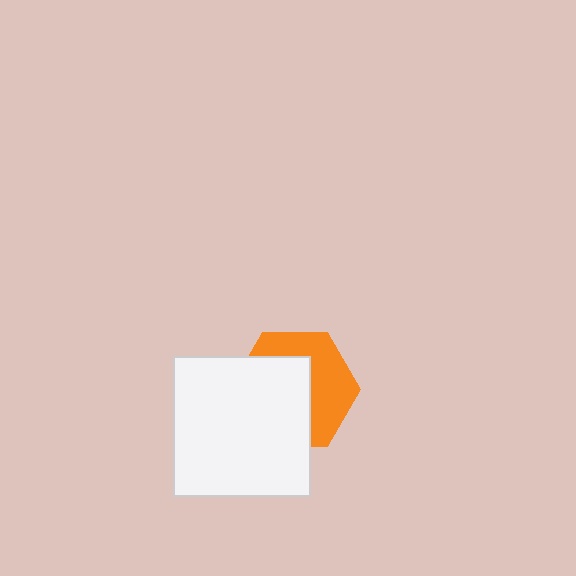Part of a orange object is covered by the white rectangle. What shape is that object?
It is a hexagon.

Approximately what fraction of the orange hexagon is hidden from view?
Roughly 55% of the orange hexagon is hidden behind the white rectangle.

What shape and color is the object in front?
The object in front is a white rectangle.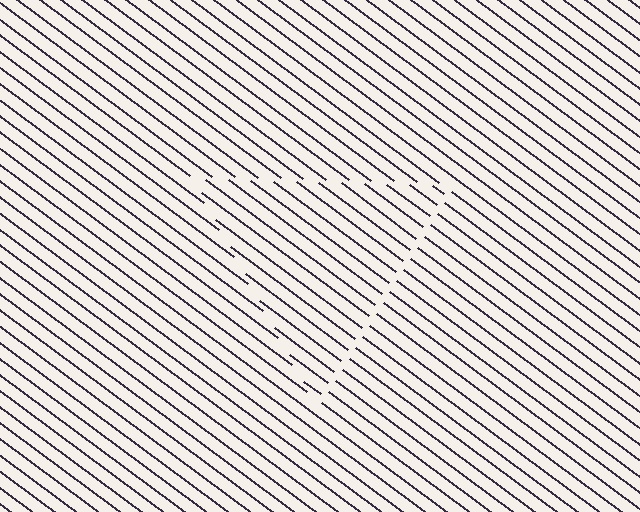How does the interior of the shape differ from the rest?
The interior of the shape contains the same grating, shifted by half a period — the contour is defined by the phase discontinuity where line-ends from the inner and outer gratings abut.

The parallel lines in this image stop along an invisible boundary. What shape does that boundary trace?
An illusory triangle. The interior of the shape contains the same grating, shifted by half a period — the contour is defined by the phase discontinuity where line-ends from the inner and outer gratings abut.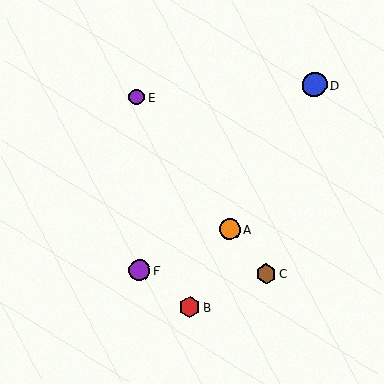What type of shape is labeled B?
Shape B is a red hexagon.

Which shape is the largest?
The blue circle (labeled D) is the largest.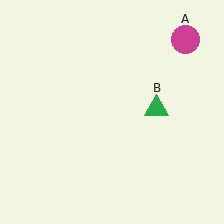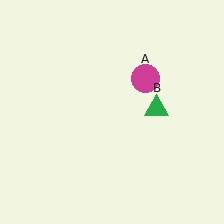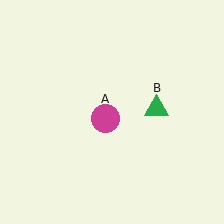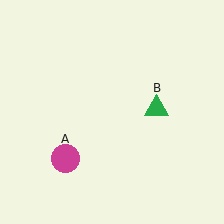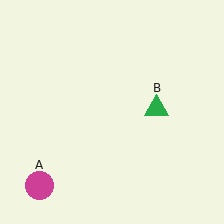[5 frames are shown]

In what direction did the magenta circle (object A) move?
The magenta circle (object A) moved down and to the left.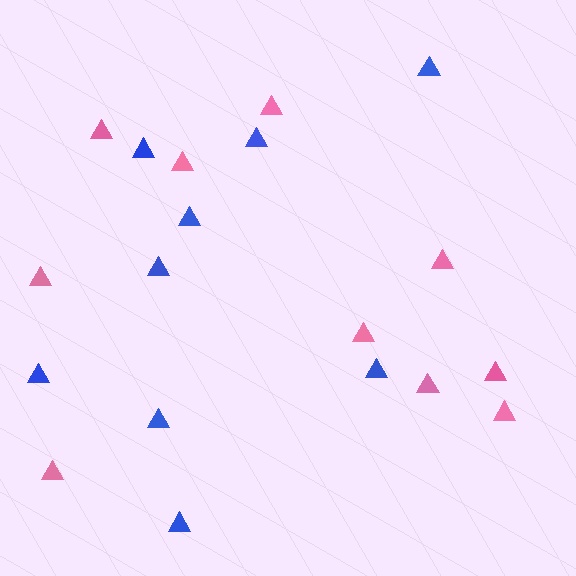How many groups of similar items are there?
There are 2 groups: one group of pink triangles (10) and one group of blue triangles (9).